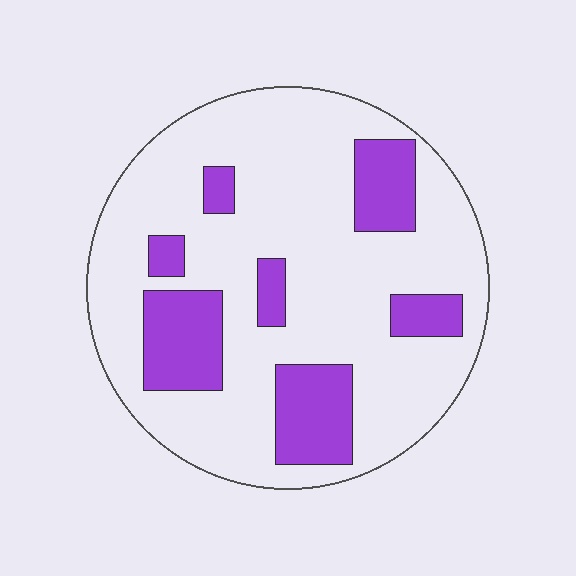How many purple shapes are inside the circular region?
7.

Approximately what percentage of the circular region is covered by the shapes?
Approximately 25%.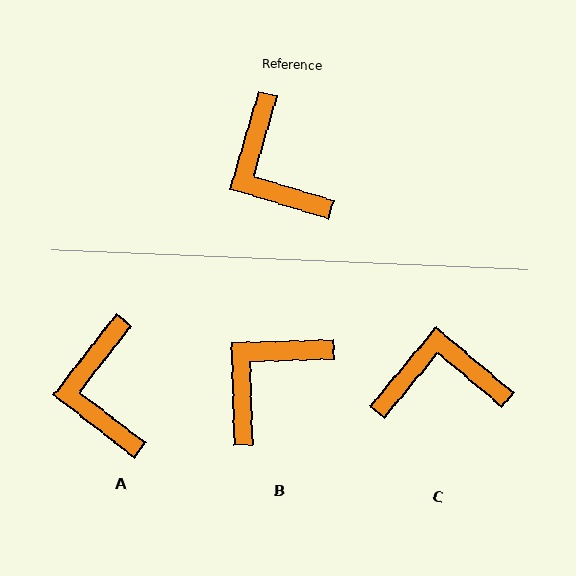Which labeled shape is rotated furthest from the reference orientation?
C, about 113 degrees away.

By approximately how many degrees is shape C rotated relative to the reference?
Approximately 113 degrees clockwise.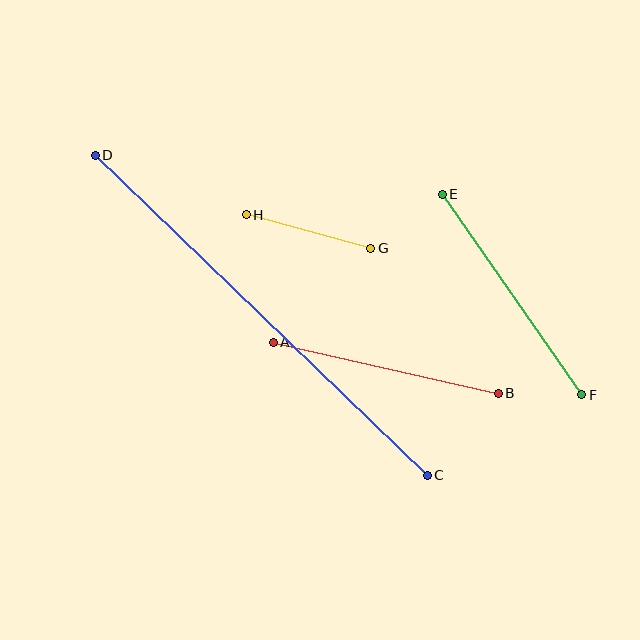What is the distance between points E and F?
The distance is approximately 244 pixels.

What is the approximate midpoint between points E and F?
The midpoint is at approximately (512, 294) pixels.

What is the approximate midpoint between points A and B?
The midpoint is at approximately (386, 368) pixels.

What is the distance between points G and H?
The distance is approximately 129 pixels.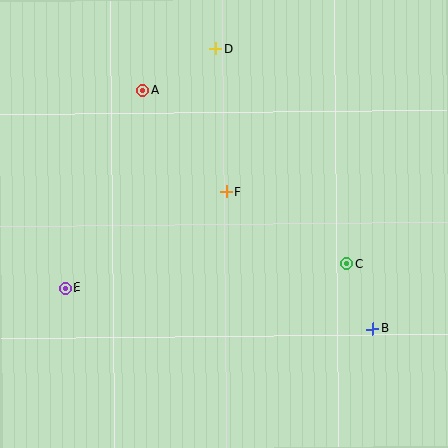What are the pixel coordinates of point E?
Point E is at (65, 288).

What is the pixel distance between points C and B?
The distance between C and B is 70 pixels.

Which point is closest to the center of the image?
Point F at (226, 192) is closest to the center.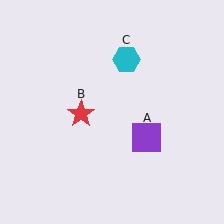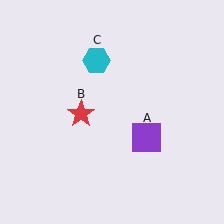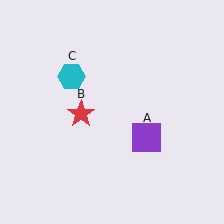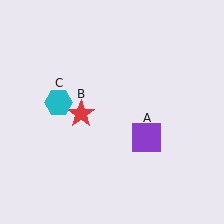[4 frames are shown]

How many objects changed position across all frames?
1 object changed position: cyan hexagon (object C).